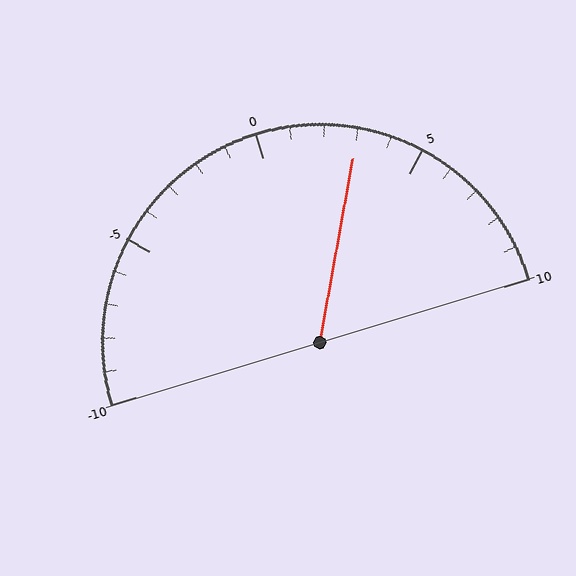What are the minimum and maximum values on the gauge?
The gauge ranges from -10 to 10.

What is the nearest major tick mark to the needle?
The nearest major tick mark is 5.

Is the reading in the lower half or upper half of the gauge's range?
The reading is in the upper half of the range (-10 to 10).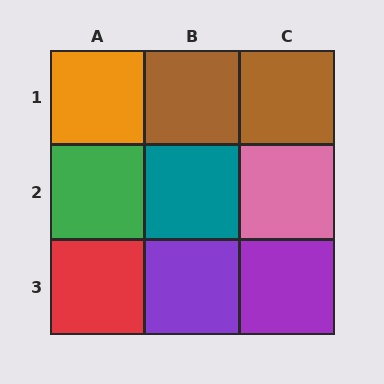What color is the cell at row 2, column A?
Green.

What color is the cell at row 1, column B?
Brown.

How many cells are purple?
2 cells are purple.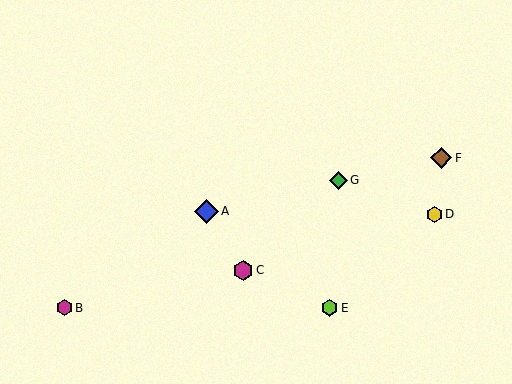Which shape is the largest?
The blue diamond (labeled A) is the largest.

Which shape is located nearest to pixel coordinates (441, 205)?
The yellow hexagon (labeled D) at (434, 214) is nearest to that location.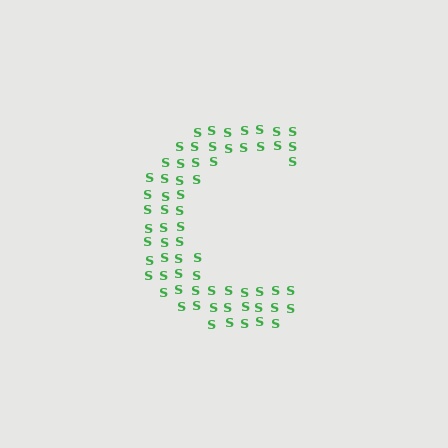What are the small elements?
The small elements are letter S's.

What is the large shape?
The large shape is the letter C.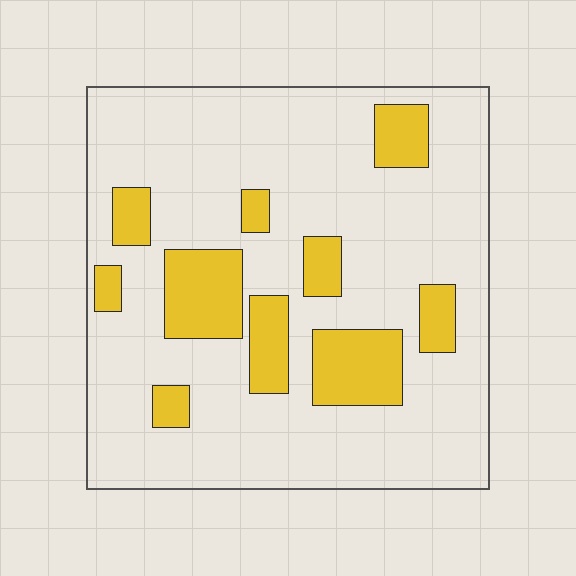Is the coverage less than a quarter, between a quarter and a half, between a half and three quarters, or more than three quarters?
Less than a quarter.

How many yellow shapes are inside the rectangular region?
10.